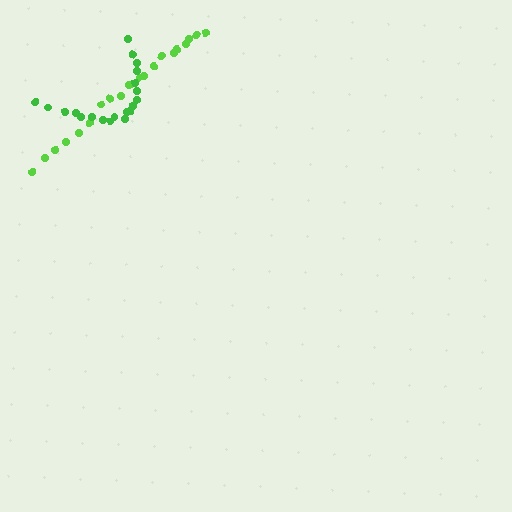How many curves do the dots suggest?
There are 2 distinct paths.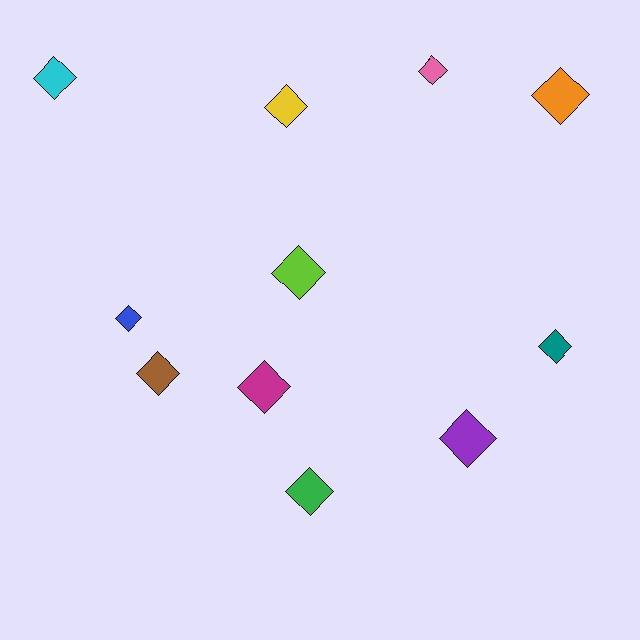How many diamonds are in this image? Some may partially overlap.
There are 11 diamonds.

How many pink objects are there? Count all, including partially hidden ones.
There is 1 pink object.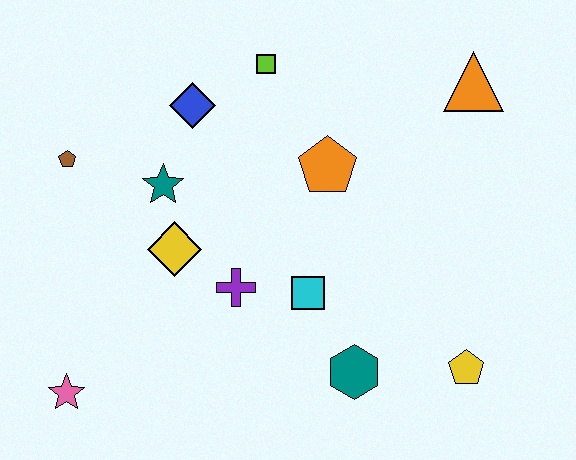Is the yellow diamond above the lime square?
No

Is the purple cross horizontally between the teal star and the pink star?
No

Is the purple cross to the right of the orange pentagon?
No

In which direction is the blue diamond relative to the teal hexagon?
The blue diamond is above the teal hexagon.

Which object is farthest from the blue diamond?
The yellow pentagon is farthest from the blue diamond.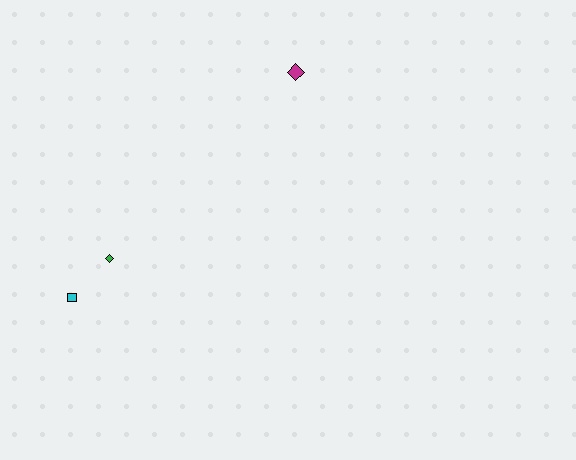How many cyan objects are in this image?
There is 1 cyan object.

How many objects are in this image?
There are 3 objects.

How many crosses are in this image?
There are no crosses.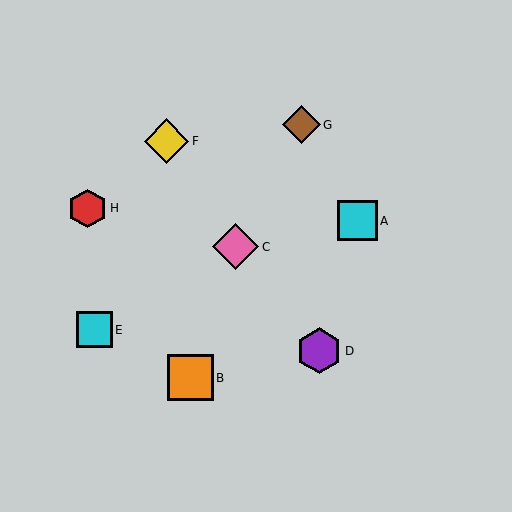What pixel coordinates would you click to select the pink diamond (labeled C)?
Click at (236, 247) to select the pink diamond C.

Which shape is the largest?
The pink diamond (labeled C) is the largest.